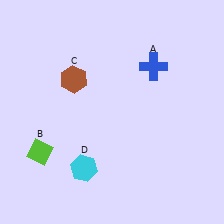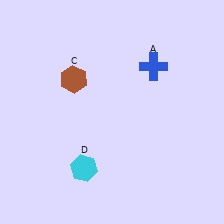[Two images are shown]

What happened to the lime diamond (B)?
The lime diamond (B) was removed in Image 2. It was in the bottom-left area of Image 1.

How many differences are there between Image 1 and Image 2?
There is 1 difference between the two images.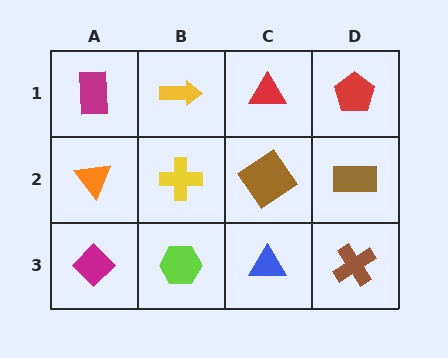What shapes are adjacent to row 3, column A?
An orange triangle (row 2, column A), a lime hexagon (row 3, column B).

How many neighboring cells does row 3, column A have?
2.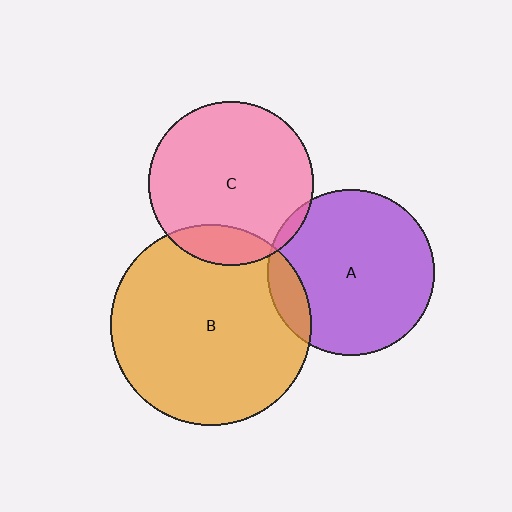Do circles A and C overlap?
Yes.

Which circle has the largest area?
Circle B (orange).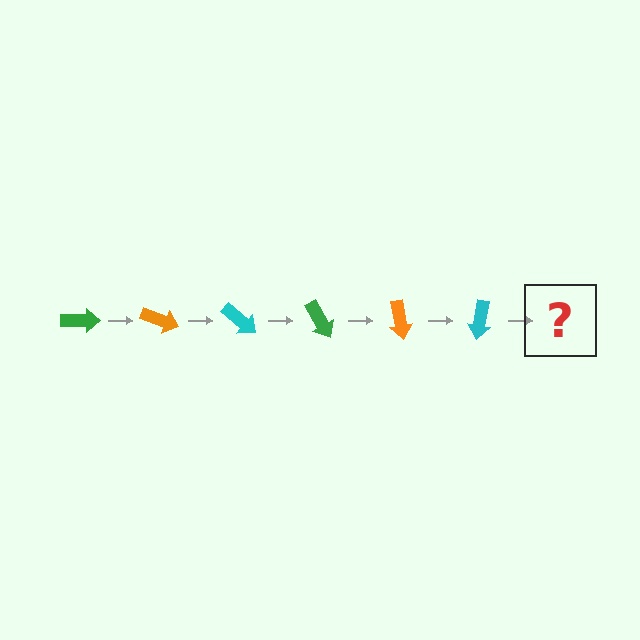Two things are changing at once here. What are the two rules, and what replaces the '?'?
The two rules are that it rotates 20 degrees each step and the color cycles through green, orange, and cyan. The '?' should be a green arrow, rotated 120 degrees from the start.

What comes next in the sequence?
The next element should be a green arrow, rotated 120 degrees from the start.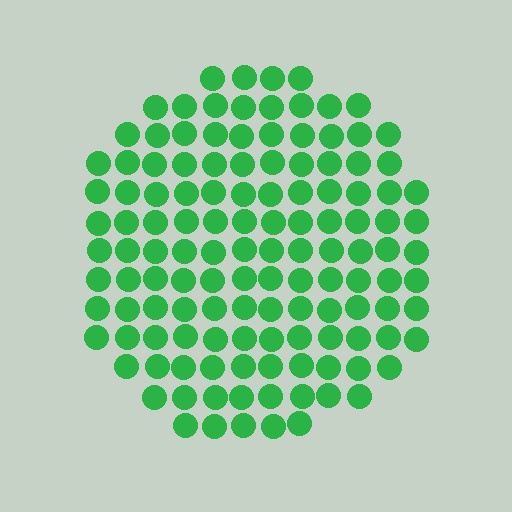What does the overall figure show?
The overall figure shows a circle.